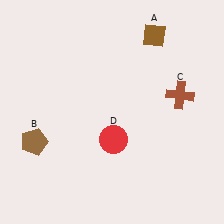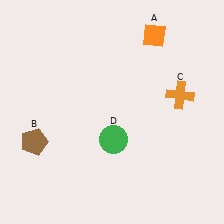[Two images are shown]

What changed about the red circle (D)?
In Image 1, D is red. In Image 2, it changed to green.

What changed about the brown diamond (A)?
In Image 1, A is brown. In Image 2, it changed to orange.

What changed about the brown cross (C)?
In Image 1, C is brown. In Image 2, it changed to orange.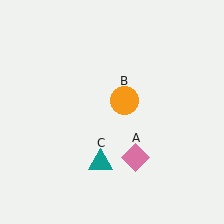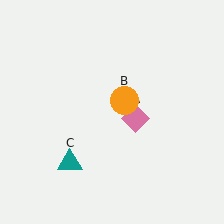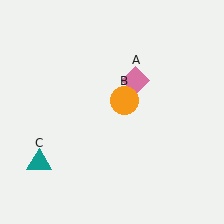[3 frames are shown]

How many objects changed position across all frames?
2 objects changed position: pink diamond (object A), teal triangle (object C).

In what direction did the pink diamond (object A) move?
The pink diamond (object A) moved up.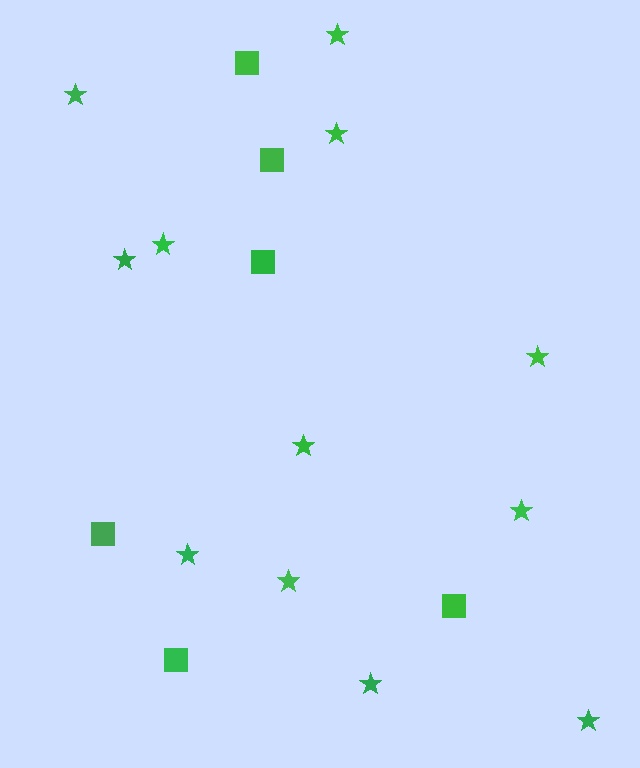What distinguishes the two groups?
There are 2 groups: one group of squares (6) and one group of stars (12).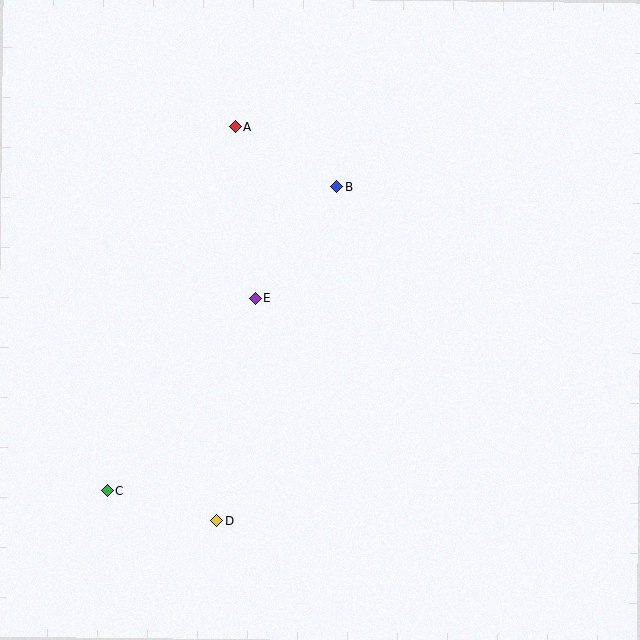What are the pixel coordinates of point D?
Point D is at (217, 521).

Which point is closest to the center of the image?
Point E at (256, 299) is closest to the center.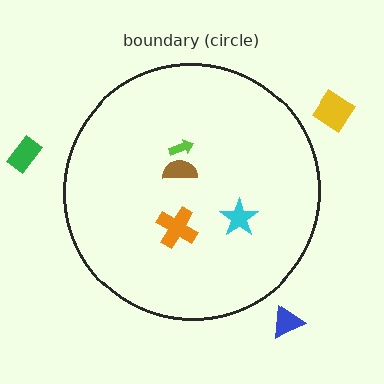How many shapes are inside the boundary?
4 inside, 3 outside.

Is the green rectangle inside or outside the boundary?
Outside.